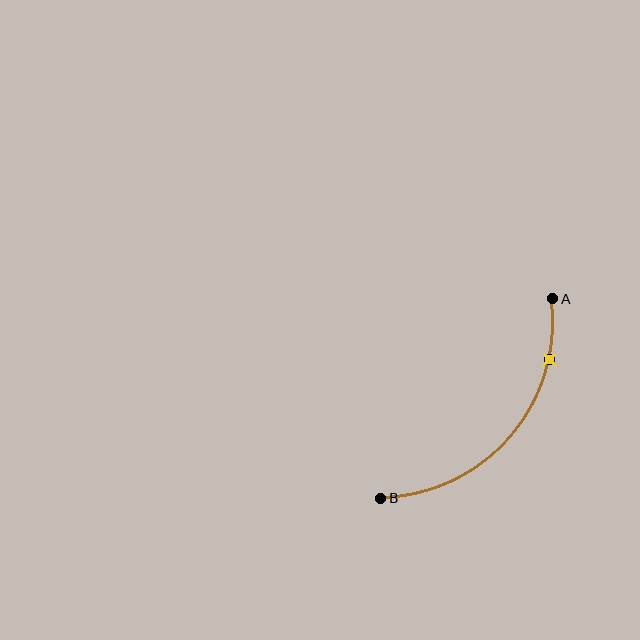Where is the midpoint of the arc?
The arc midpoint is the point on the curve farthest from the straight line joining A and B. It sits below and to the right of that line.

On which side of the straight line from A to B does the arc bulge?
The arc bulges below and to the right of the straight line connecting A and B.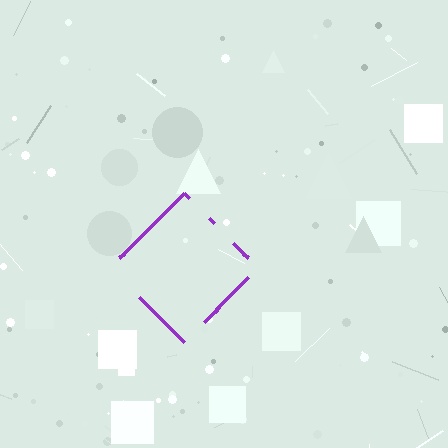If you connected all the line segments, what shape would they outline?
They would outline a diamond.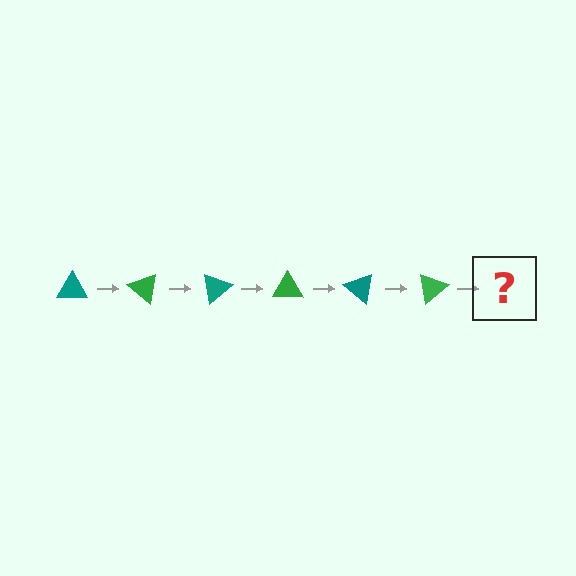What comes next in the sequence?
The next element should be a teal triangle, rotated 240 degrees from the start.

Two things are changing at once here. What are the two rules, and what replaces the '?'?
The two rules are that it rotates 40 degrees each step and the color cycles through teal and green. The '?' should be a teal triangle, rotated 240 degrees from the start.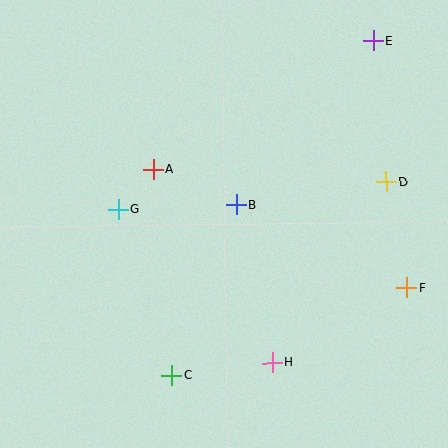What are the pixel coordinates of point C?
Point C is at (171, 375).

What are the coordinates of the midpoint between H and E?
The midpoint between H and E is at (322, 202).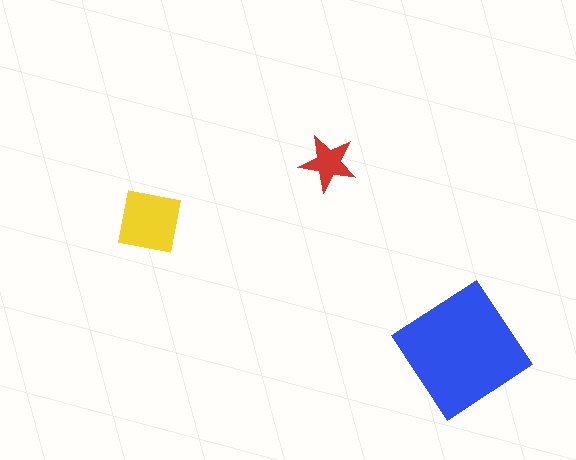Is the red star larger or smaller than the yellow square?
Smaller.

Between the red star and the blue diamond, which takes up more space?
The blue diamond.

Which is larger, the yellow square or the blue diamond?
The blue diamond.